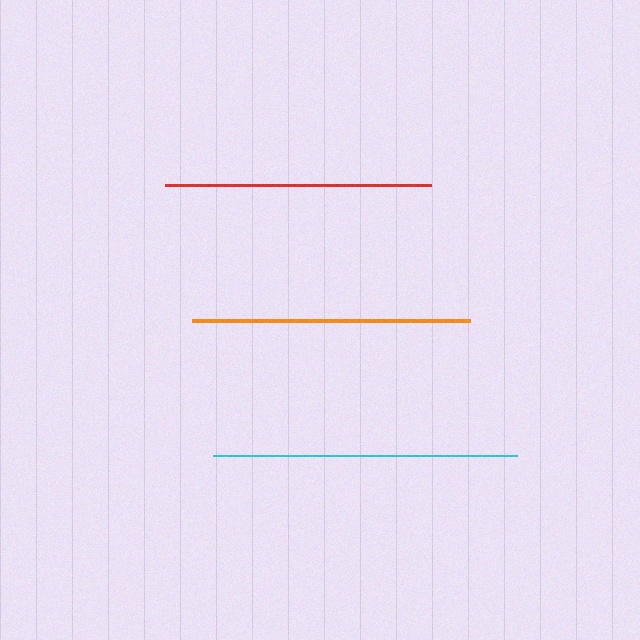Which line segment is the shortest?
The red line is the shortest at approximately 265 pixels.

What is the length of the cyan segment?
The cyan segment is approximately 304 pixels long.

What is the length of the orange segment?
The orange segment is approximately 278 pixels long.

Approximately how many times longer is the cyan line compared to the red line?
The cyan line is approximately 1.1 times the length of the red line.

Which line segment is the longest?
The cyan line is the longest at approximately 304 pixels.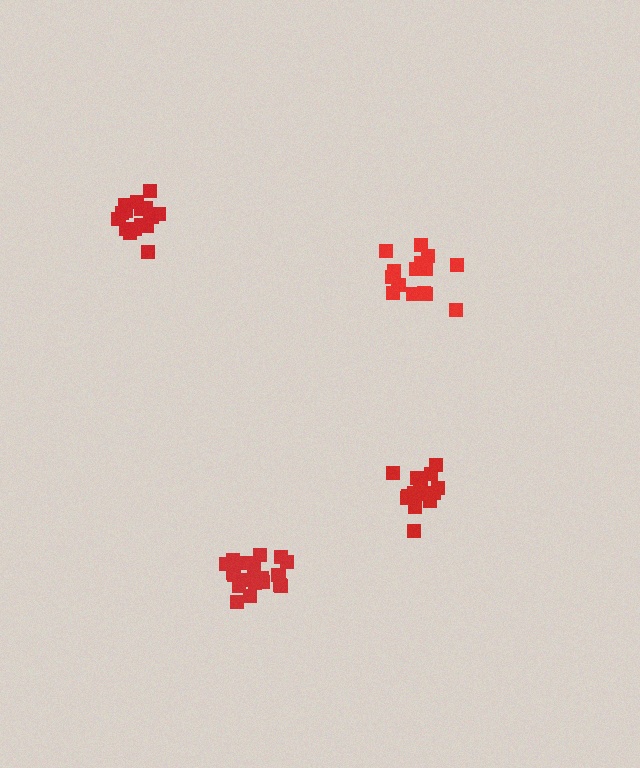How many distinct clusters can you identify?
There are 4 distinct clusters.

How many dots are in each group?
Group 1: 15 dots, Group 2: 17 dots, Group 3: 17 dots, Group 4: 20 dots (69 total).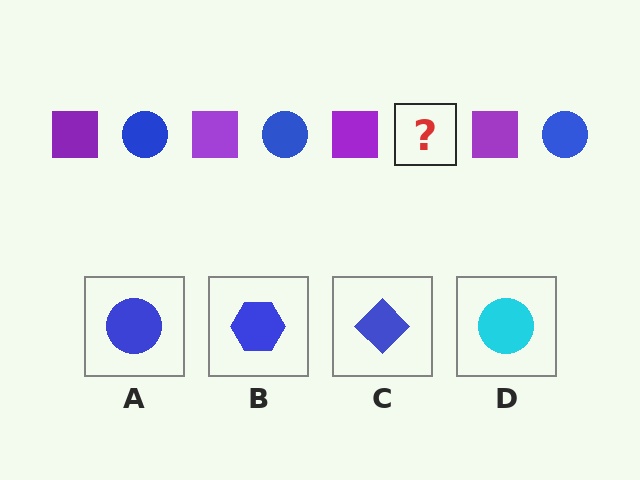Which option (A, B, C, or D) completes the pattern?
A.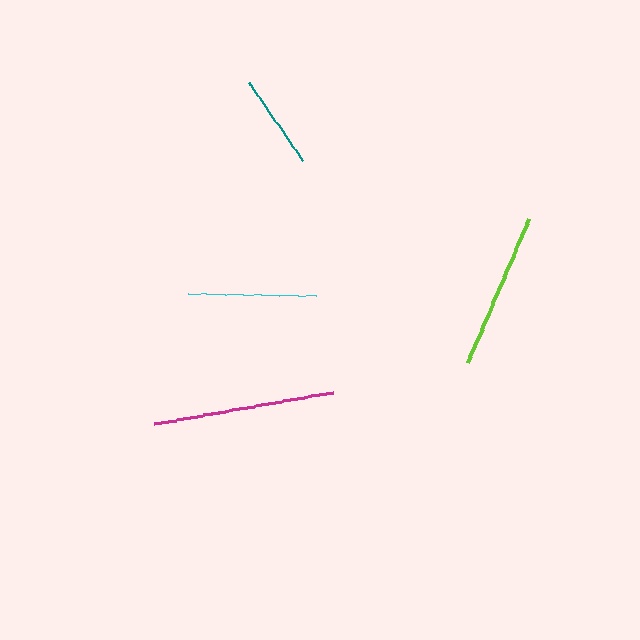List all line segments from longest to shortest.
From longest to shortest: magenta, lime, cyan, teal.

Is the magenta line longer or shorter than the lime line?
The magenta line is longer than the lime line.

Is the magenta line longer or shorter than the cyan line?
The magenta line is longer than the cyan line.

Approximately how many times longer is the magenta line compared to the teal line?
The magenta line is approximately 1.9 times the length of the teal line.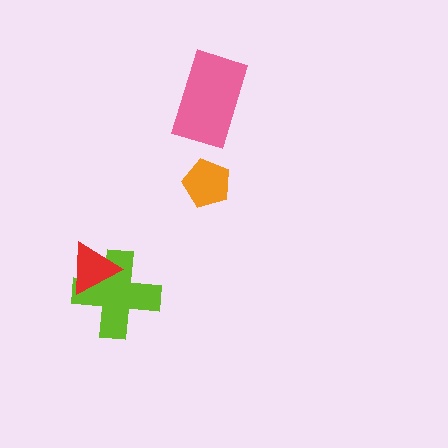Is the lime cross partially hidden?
Yes, it is partially covered by another shape.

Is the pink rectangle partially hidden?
No, no other shape covers it.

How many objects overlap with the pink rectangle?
0 objects overlap with the pink rectangle.